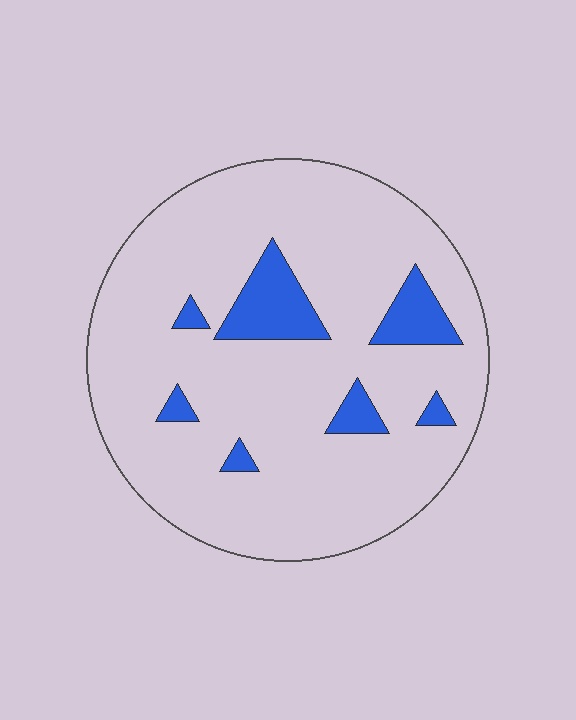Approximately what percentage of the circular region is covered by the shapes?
Approximately 10%.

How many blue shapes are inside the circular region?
7.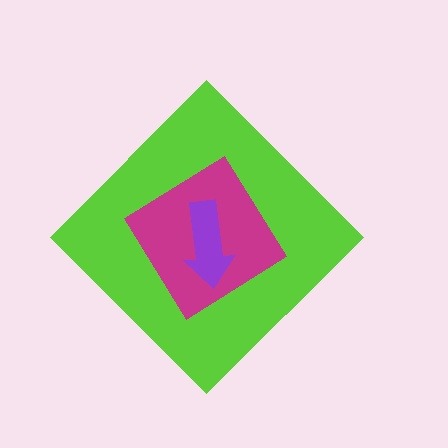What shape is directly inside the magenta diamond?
The purple arrow.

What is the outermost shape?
The lime diamond.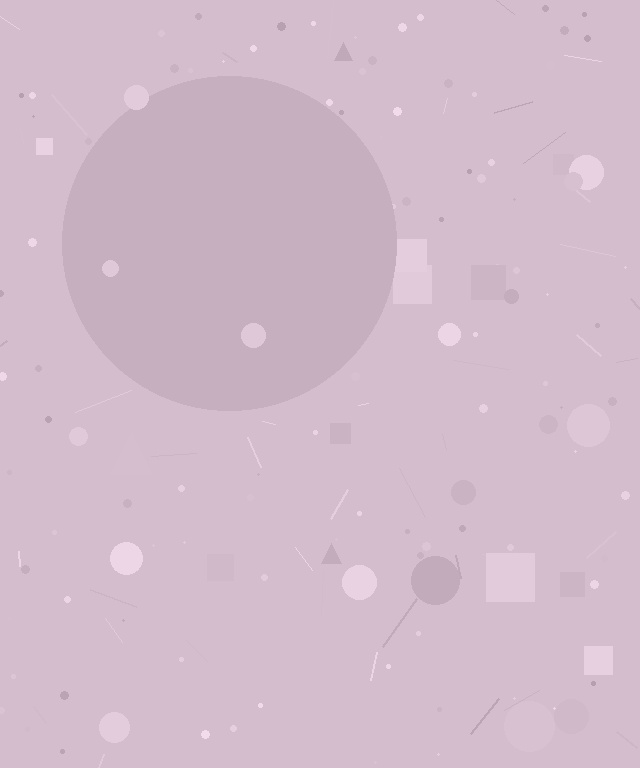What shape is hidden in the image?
A circle is hidden in the image.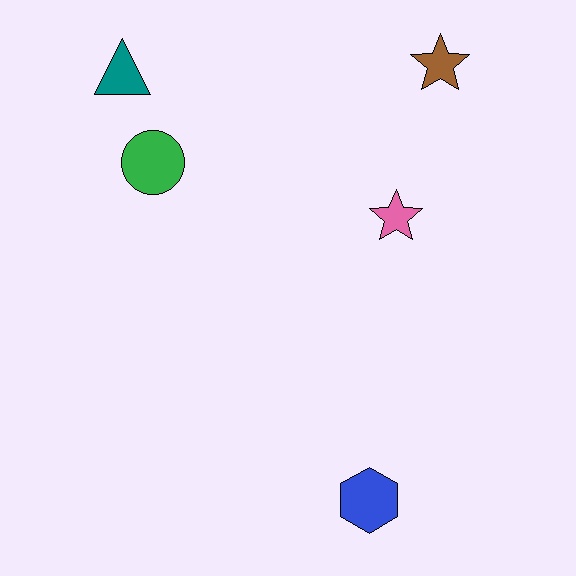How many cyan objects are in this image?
There are no cyan objects.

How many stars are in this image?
There are 2 stars.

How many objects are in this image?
There are 5 objects.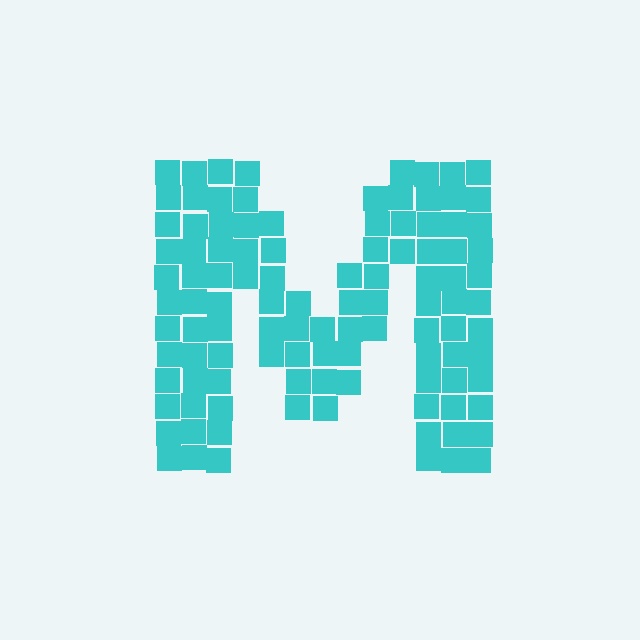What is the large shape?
The large shape is the letter M.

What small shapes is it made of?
It is made of small squares.